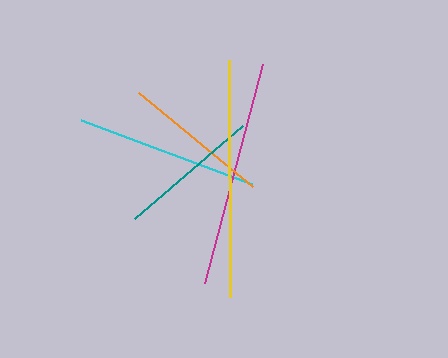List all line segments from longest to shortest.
From longest to shortest: yellow, magenta, cyan, orange, teal.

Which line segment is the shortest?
The teal line is the shortest at approximately 142 pixels.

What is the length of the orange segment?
The orange segment is approximately 147 pixels long.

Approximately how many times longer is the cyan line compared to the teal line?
The cyan line is approximately 1.3 times the length of the teal line.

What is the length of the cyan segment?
The cyan segment is approximately 183 pixels long.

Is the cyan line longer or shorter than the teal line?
The cyan line is longer than the teal line.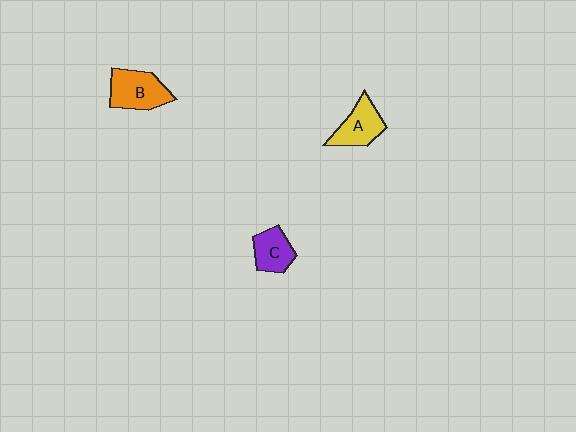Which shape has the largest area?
Shape B (orange).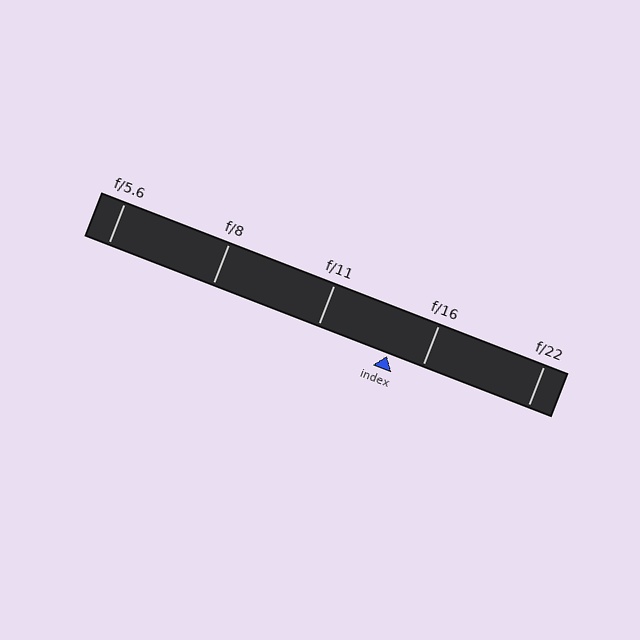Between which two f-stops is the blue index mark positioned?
The index mark is between f/11 and f/16.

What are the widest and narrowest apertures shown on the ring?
The widest aperture shown is f/5.6 and the narrowest is f/22.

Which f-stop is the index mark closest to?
The index mark is closest to f/16.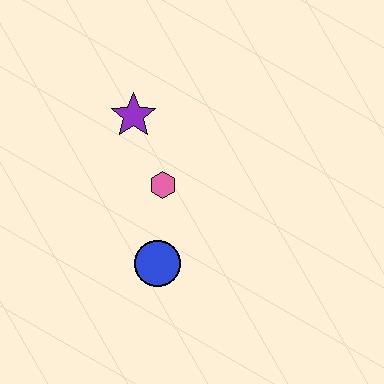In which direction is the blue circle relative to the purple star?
The blue circle is below the purple star.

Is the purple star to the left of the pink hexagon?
Yes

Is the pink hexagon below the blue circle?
No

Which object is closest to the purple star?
The pink hexagon is closest to the purple star.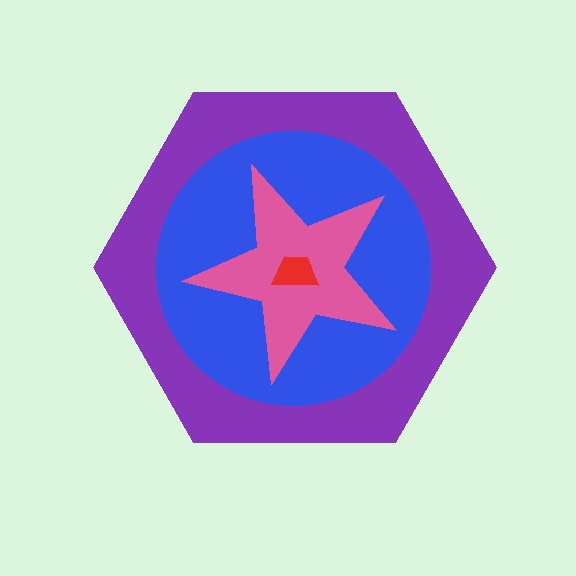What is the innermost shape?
The red trapezoid.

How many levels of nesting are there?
4.